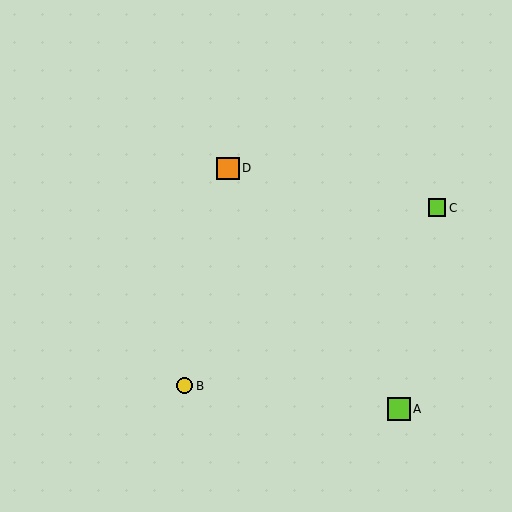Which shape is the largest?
The orange square (labeled D) is the largest.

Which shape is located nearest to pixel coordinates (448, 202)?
The lime square (labeled C) at (437, 208) is nearest to that location.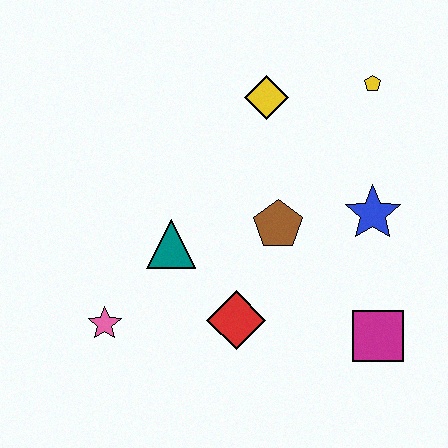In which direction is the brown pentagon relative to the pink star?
The brown pentagon is to the right of the pink star.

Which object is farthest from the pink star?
The yellow pentagon is farthest from the pink star.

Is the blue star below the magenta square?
No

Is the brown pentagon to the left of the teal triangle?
No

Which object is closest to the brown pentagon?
The blue star is closest to the brown pentagon.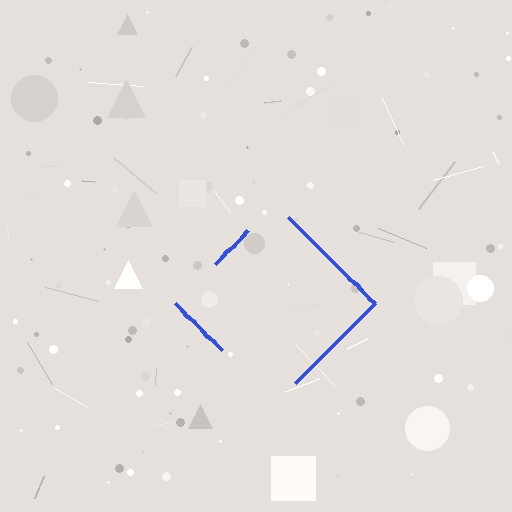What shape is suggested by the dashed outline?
The dashed outline suggests a diamond.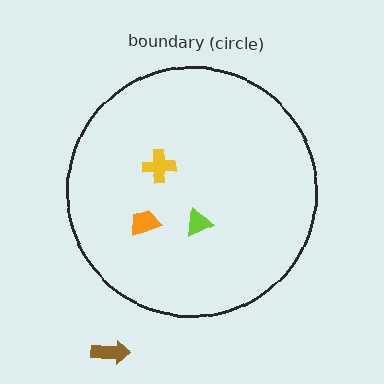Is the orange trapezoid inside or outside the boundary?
Inside.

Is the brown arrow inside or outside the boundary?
Outside.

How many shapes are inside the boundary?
3 inside, 1 outside.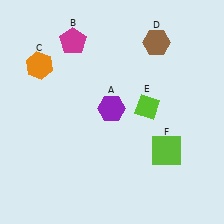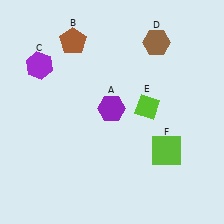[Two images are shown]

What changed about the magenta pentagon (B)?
In Image 1, B is magenta. In Image 2, it changed to brown.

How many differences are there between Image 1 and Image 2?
There are 2 differences between the two images.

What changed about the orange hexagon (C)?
In Image 1, C is orange. In Image 2, it changed to purple.